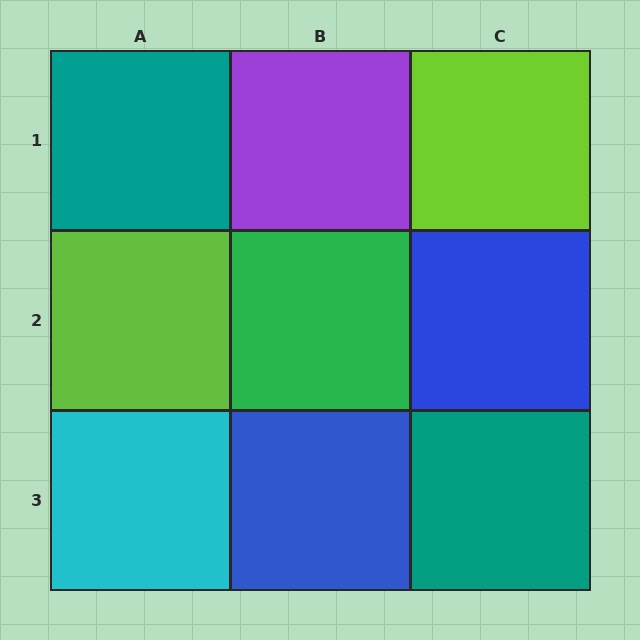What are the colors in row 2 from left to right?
Lime, green, blue.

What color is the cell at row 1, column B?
Purple.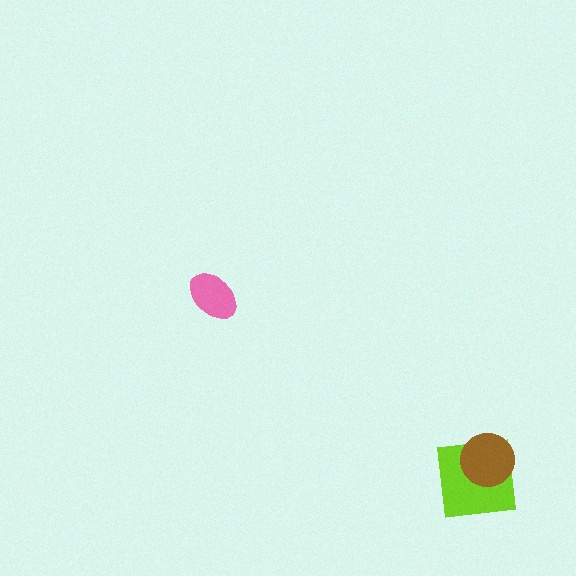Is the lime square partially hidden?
Yes, it is partially covered by another shape.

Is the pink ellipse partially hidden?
No, no other shape covers it.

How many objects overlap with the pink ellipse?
0 objects overlap with the pink ellipse.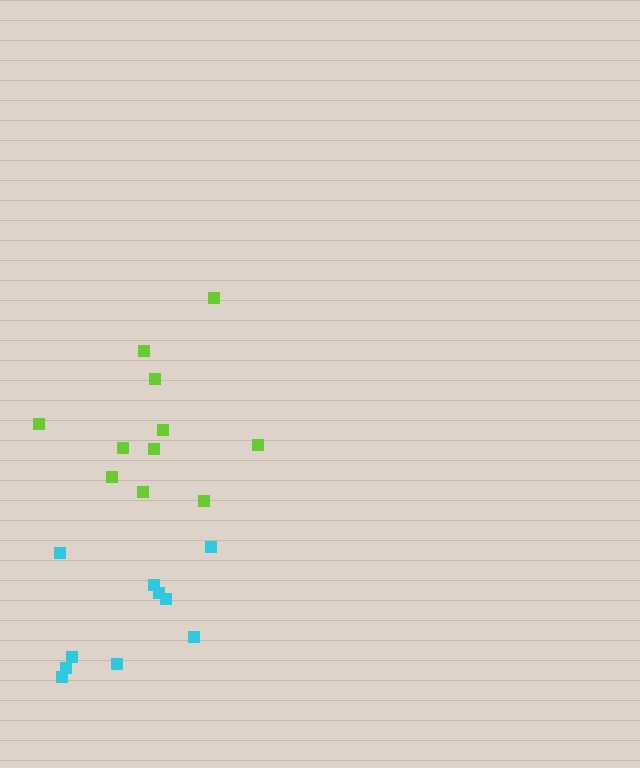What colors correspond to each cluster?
The clusters are colored: lime, cyan.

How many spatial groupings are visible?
There are 2 spatial groupings.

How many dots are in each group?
Group 1: 11 dots, Group 2: 10 dots (21 total).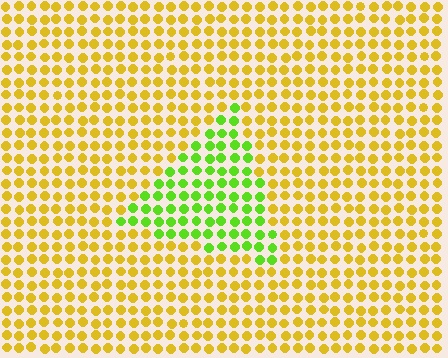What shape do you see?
I see a triangle.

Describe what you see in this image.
The image is filled with small yellow elements in a uniform arrangement. A triangle-shaped region is visible where the elements are tinted to a slightly different hue, forming a subtle color boundary.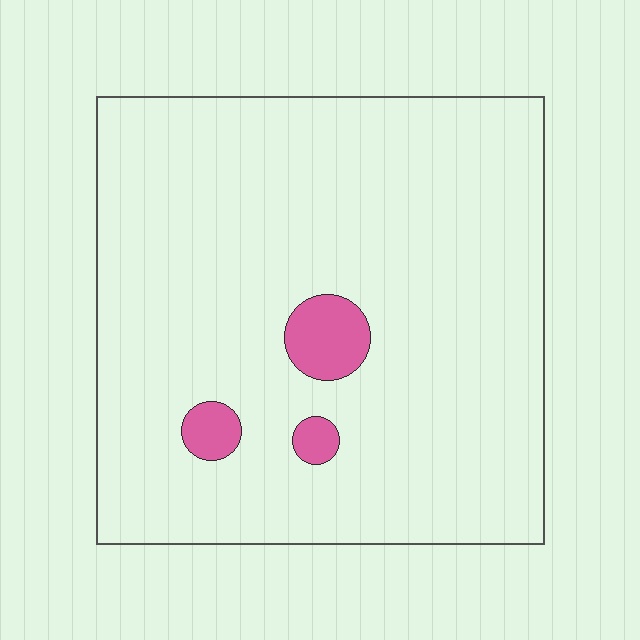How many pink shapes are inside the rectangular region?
3.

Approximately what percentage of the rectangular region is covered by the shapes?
Approximately 5%.